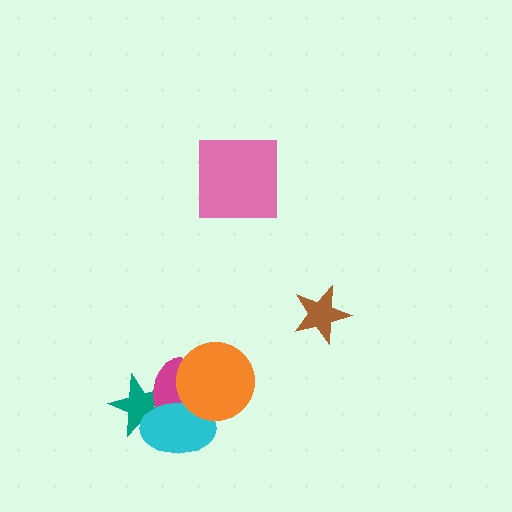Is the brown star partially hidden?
No, no other shape covers it.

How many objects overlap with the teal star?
2 objects overlap with the teal star.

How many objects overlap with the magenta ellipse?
3 objects overlap with the magenta ellipse.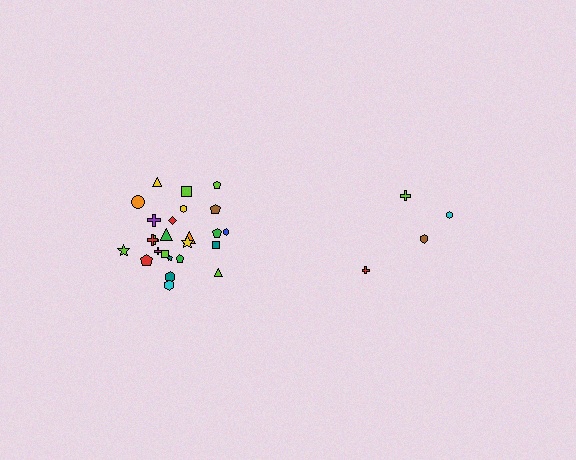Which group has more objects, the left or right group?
The left group.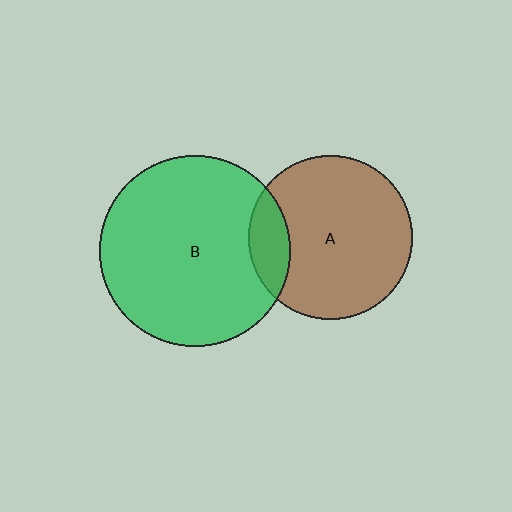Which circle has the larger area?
Circle B (green).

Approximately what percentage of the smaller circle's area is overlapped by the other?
Approximately 15%.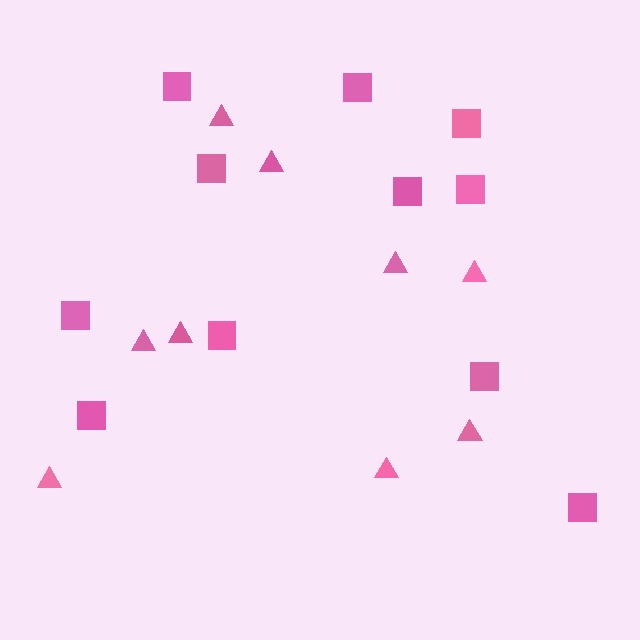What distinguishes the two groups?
There are 2 groups: one group of triangles (9) and one group of squares (11).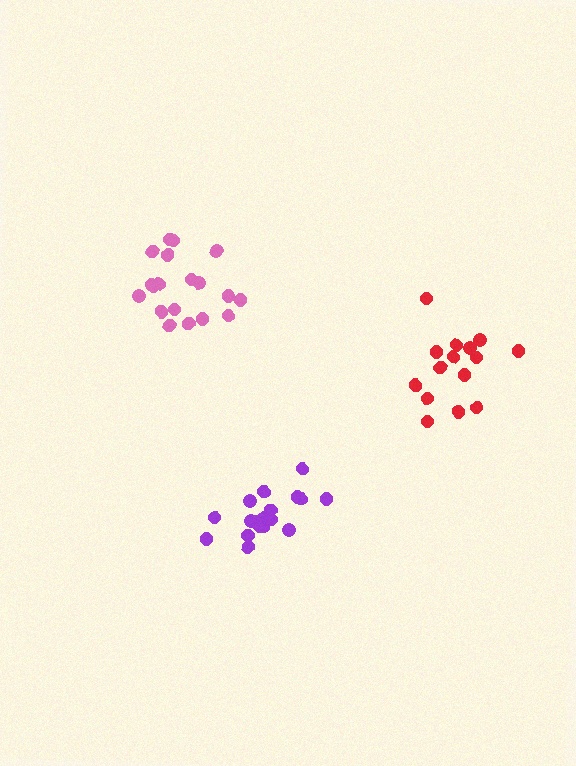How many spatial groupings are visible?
There are 3 spatial groupings.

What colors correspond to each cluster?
The clusters are colored: purple, red, pink.